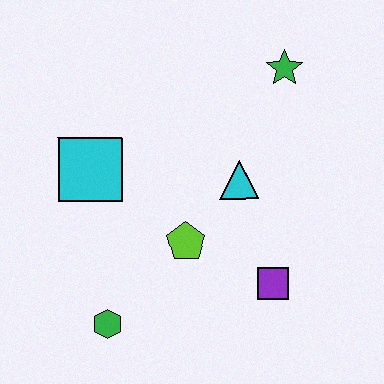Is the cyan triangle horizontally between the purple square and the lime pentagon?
Yes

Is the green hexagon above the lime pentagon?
No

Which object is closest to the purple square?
The lime pentagon is closest to the purple square.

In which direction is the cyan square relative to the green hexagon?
The cyan square is above the green hexagon.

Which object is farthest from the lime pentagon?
The green star is farthest from the lime pentagon.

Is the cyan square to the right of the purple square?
No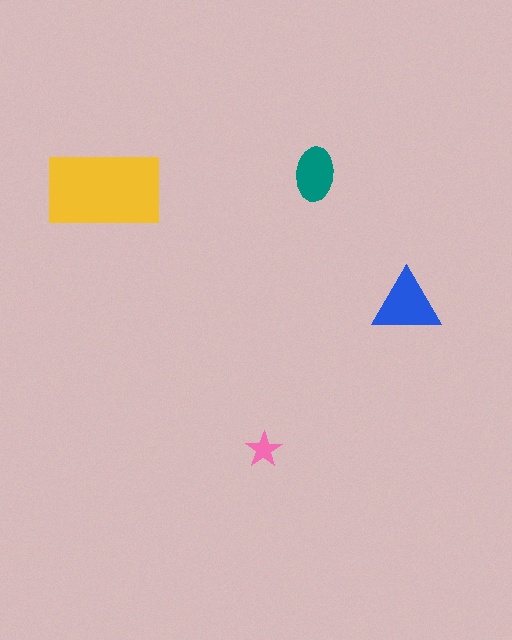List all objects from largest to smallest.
The yellow rectangle, the blue triangle, the teal ellipse, the pink star.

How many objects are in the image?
There are 4 objects in the image.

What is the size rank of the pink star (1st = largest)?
4th.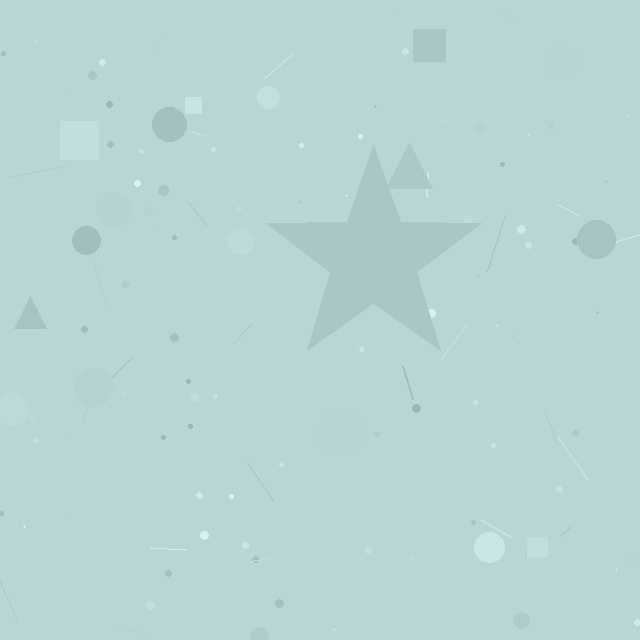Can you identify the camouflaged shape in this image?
The camouflaged shape is a star.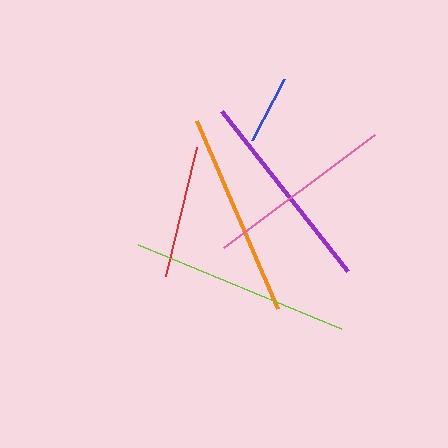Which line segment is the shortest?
The blue line is the shortest at approximately 68 pixels.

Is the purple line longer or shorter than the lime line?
The lime line is longer than the purple line.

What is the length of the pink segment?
The pink segment is approximately 188 pixels long.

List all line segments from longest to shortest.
From longest to shortest: lime, orange, purple, pink, red, blue.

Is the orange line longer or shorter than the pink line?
The orange line is longer than the pink line.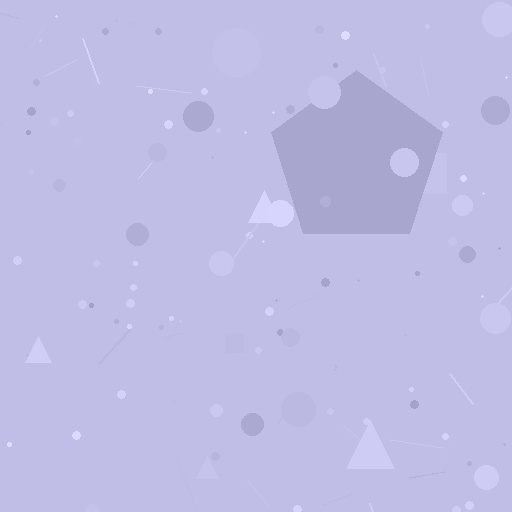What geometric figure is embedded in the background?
A pentagon is embedded in the background.